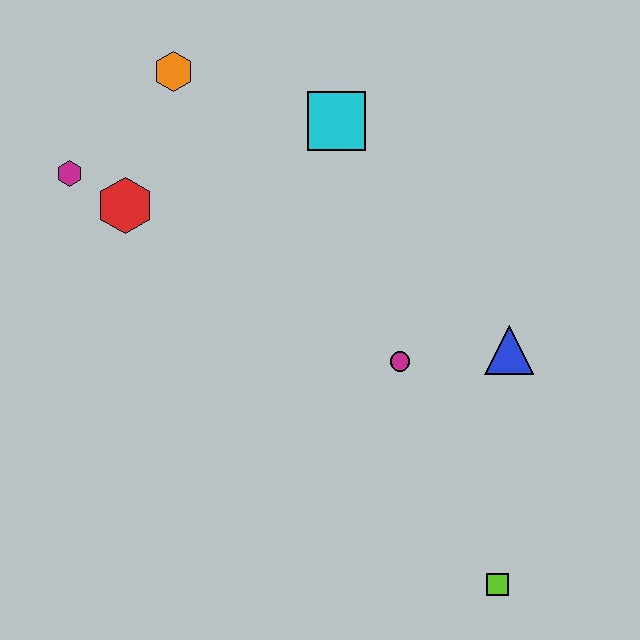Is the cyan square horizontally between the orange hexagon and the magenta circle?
Yes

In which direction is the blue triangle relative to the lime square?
The blue triangle is above the lime square.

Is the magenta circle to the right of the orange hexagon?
Yes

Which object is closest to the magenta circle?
The blue triangle is closest to the magenta circle.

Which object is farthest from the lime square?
The orange hexagon is farthest from the lime square.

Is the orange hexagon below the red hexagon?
No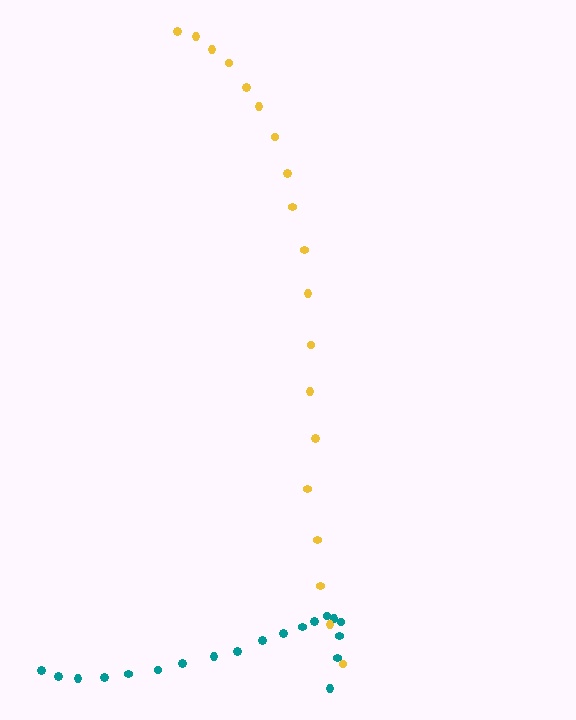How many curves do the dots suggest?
There are 2 distinct paths.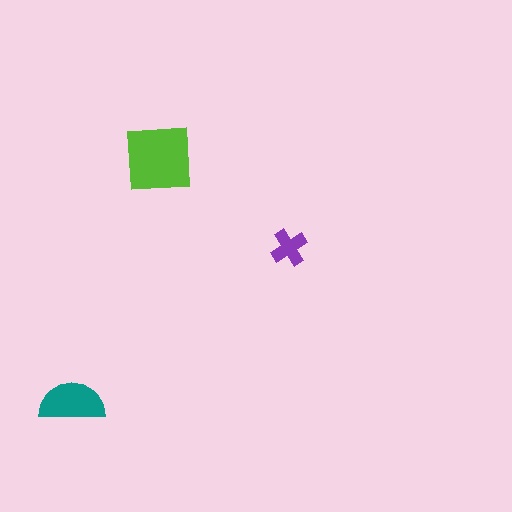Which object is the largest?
The lime square.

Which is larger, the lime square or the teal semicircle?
The lime square.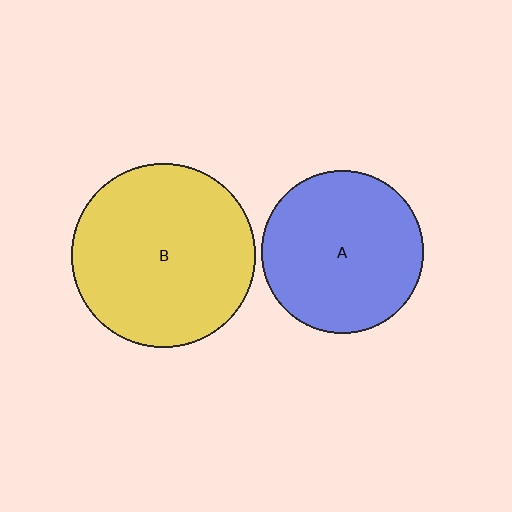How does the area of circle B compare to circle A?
Approximately 1.3 times.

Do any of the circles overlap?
No, none of the circles overlap.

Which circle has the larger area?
Circle B (yellow).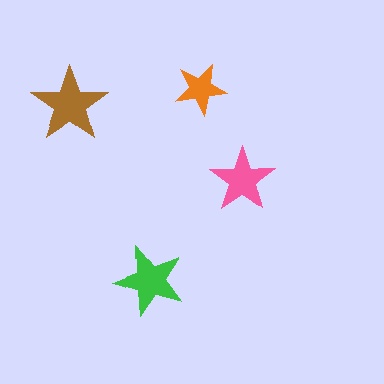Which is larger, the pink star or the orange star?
The pink one.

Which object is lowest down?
The green star is bottommost.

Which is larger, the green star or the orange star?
The green one.